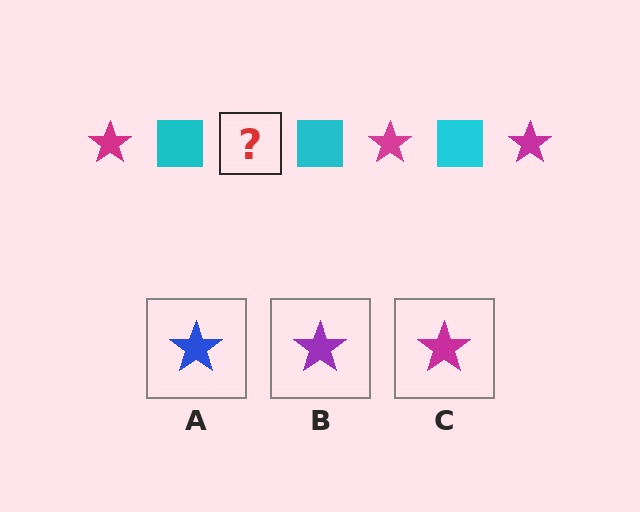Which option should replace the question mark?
Option C.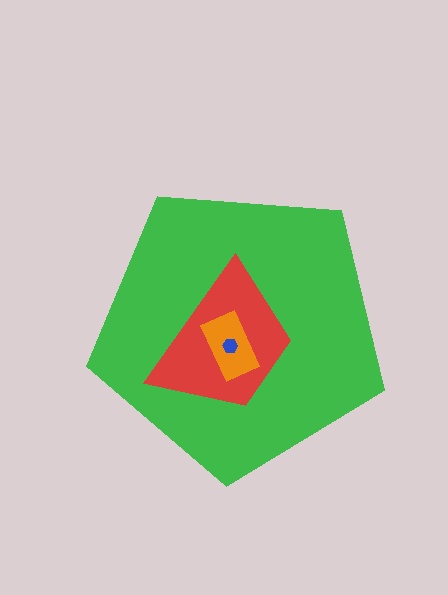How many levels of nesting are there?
4.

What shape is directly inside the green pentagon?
The red trapezoid.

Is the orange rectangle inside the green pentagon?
Yes.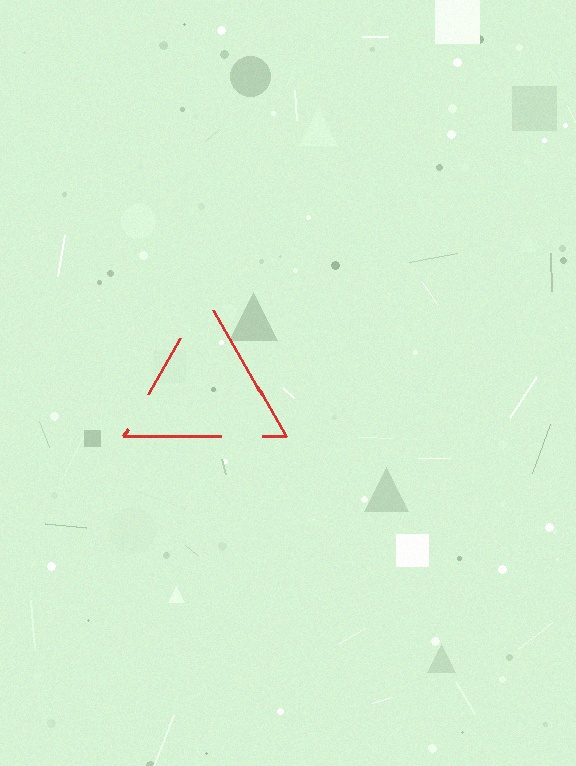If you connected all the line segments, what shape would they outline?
They would outline a triangle.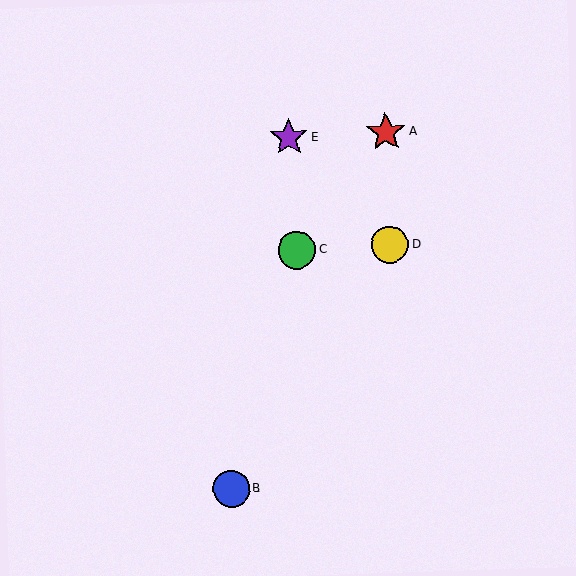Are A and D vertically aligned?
Yes, both are at x≈386.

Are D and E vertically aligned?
No, D is at x≈389 and E is at x≈289.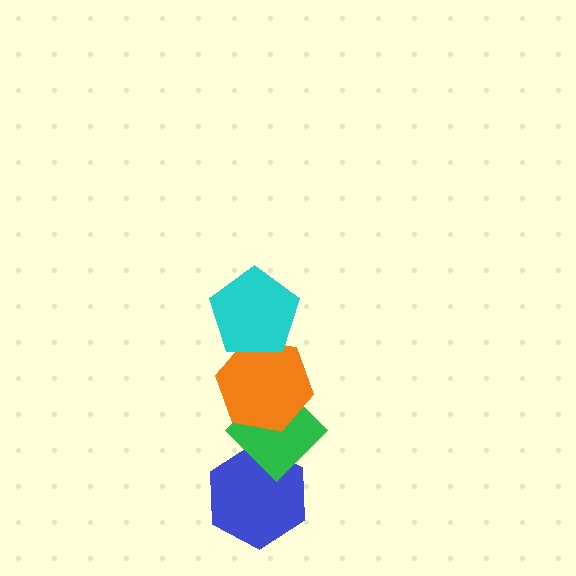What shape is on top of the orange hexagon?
The cyan pentagon is on top of the orange hexagon.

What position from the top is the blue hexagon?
The blue hexagon is 4th from the top.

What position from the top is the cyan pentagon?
The cyan pentagon is 1st from the top.